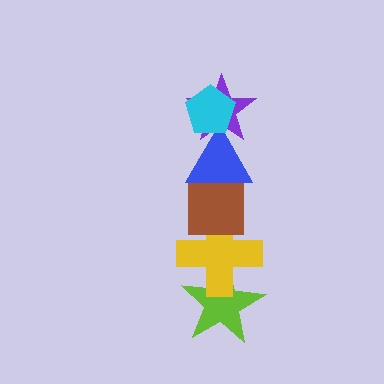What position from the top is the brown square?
The brown square is 4th from the top.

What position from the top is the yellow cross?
The yellow cross is 5th from the top.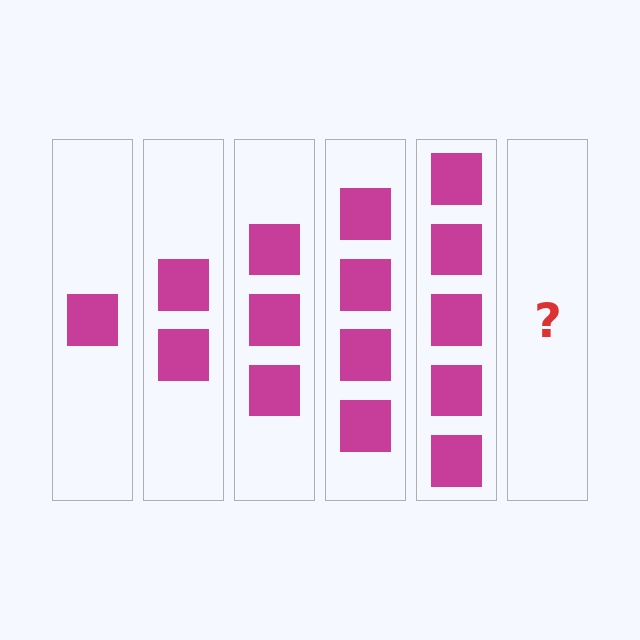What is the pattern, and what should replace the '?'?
The pattern is that each step adds one more square. The '?' should be 6 squares.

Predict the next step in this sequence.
The next step is 6 squares.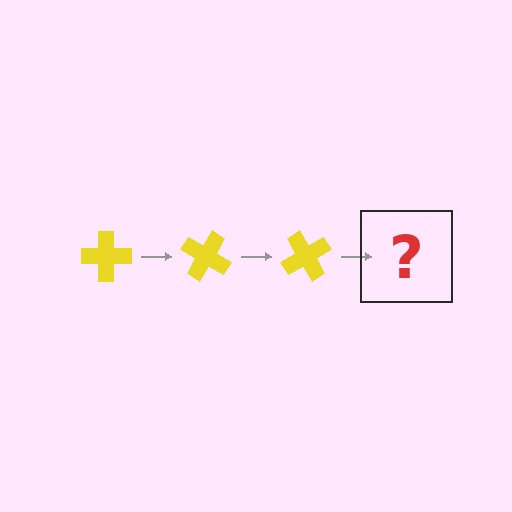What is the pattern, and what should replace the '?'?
The pattern is that the cross rotates 30 degrees each step. The '?' should be a yellow cross rotated 90 degrees.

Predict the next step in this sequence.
The next step is a yellow cross rotated 90 degrees.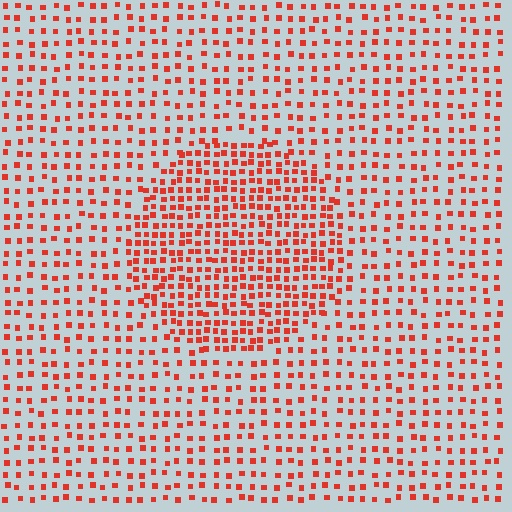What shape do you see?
I see a circle.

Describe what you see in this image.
The image contains small red elements arranged at two different densities. A circle-shaped region is visible where the elements are more densely packed than the surrounding area.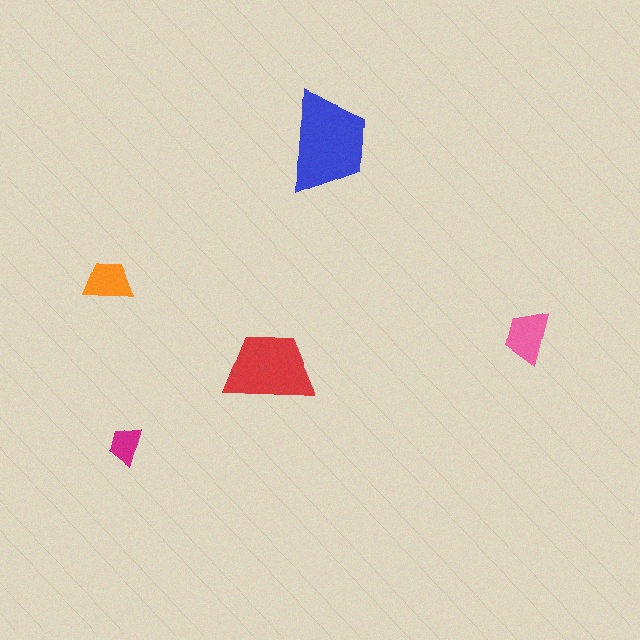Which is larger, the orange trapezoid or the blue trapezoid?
The blue one.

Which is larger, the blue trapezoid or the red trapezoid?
The blue one.